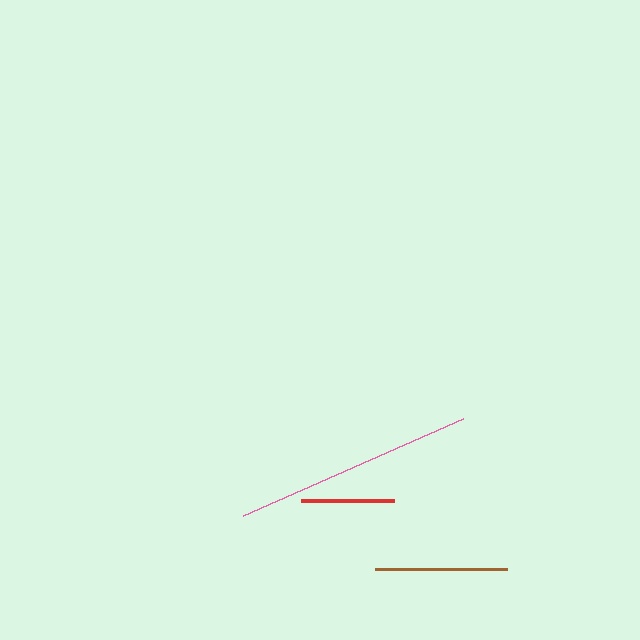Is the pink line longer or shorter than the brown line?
The pink line is longer than the brown line.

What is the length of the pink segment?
The pink segment is approximately 241 pixels long.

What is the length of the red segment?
The red segment is approximately 93 pixels long.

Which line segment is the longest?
The pink line is the longest at approximately 241 pixels.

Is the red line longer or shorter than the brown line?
The brown line is longer than the red line.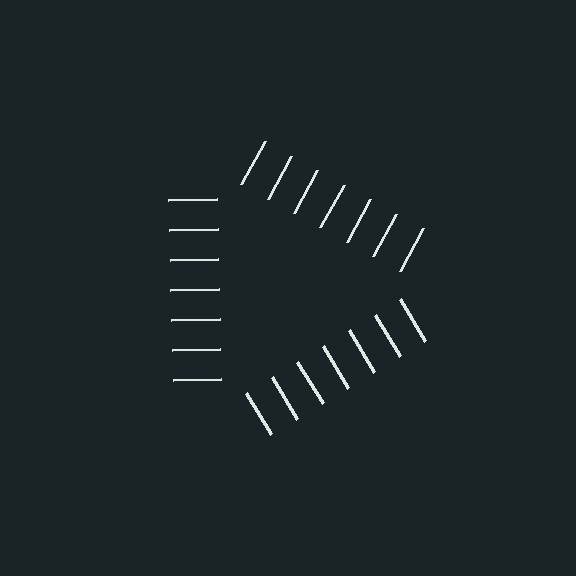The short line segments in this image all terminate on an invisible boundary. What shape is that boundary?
An illusory triangle — the line segments terminate on its edges but no continuous stroke is drawn.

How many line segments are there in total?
21 — 7 along each of the 3 edges.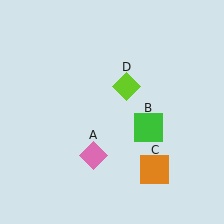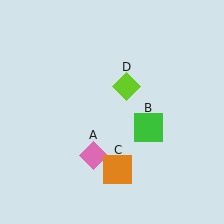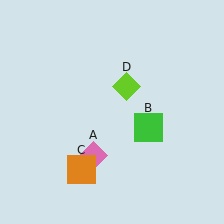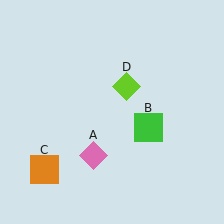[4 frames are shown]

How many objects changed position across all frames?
1 object changed position: orange square (object C).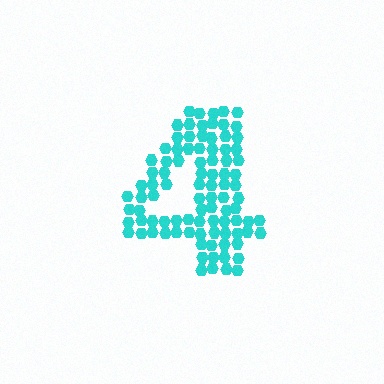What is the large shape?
The large shape is the digit 4.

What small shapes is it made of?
It is made of small hexagons.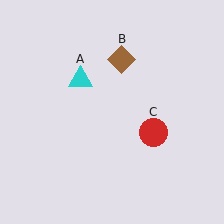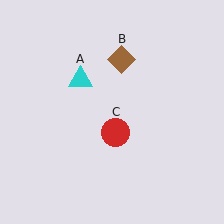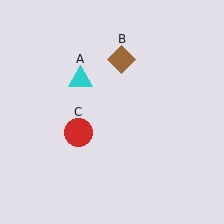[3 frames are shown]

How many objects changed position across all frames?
1 object changed position: red circle (object C).